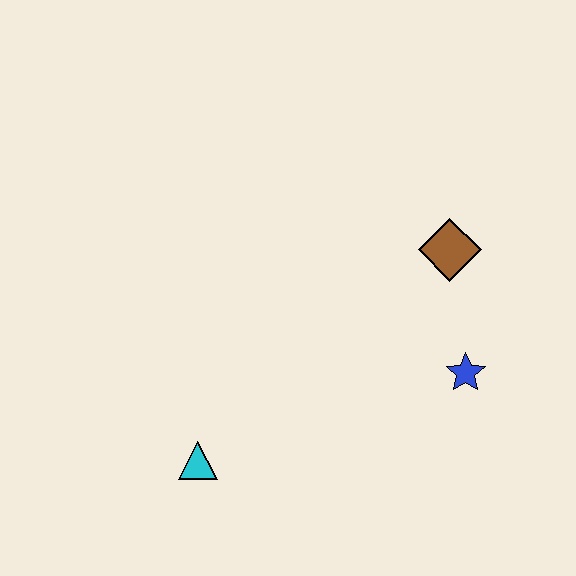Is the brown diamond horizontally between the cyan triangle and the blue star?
Yes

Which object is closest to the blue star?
The brown diamond is closest to the blue star.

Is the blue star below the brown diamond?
Yes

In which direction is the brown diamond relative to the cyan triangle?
The brown diamond is to the right of the cyan triangle.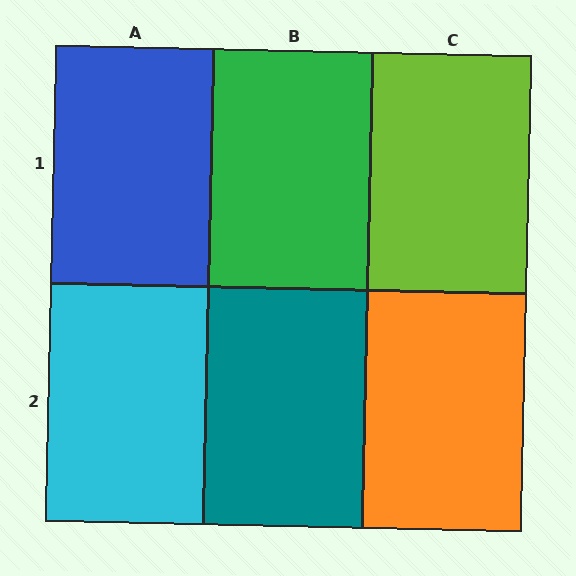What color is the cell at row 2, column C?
Orange.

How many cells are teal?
1 cell is teal.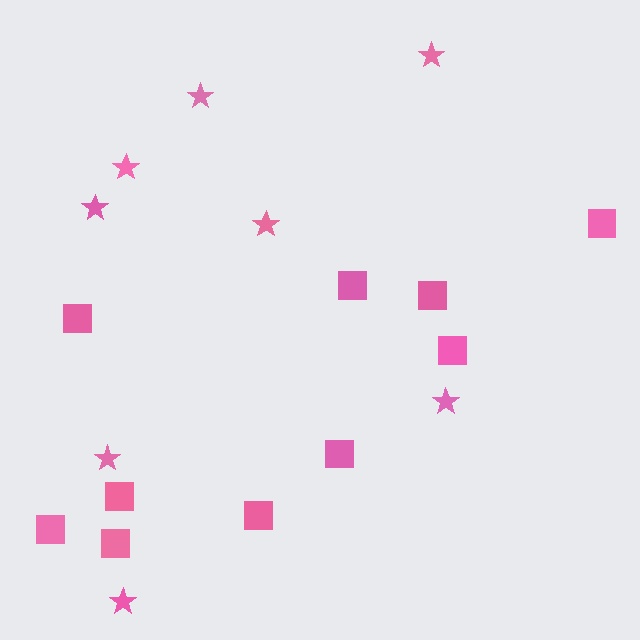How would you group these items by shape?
There are 2 groups: one group of stars (8) and one group of squares (10).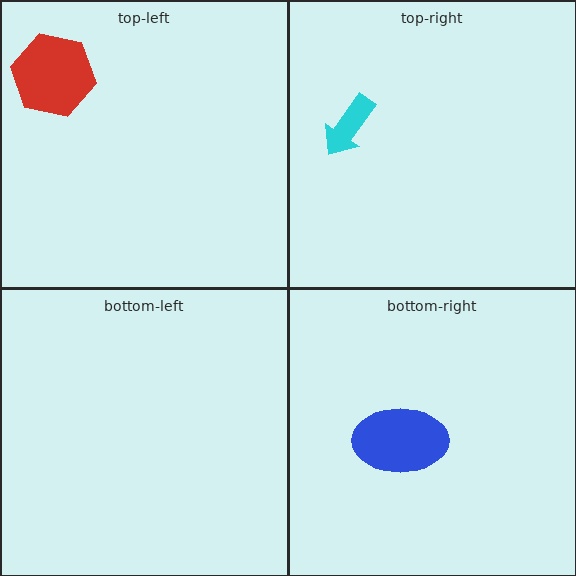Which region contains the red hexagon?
The top-left region.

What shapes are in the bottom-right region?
The blue ellipse.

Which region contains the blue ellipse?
The bottom-right region.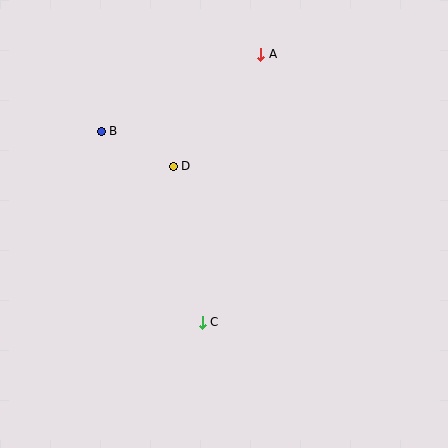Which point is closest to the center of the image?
Point D at (173, 166) is closest to the center.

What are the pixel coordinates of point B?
Point B is at (101, 131).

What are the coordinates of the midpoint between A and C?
The midpoint between A and C is at (231, 188).